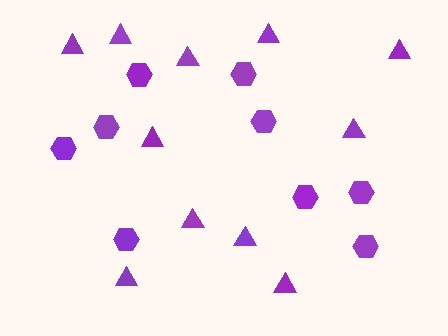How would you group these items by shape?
There are 2 groups: one group of hexagons (9) and one group of triangles (11).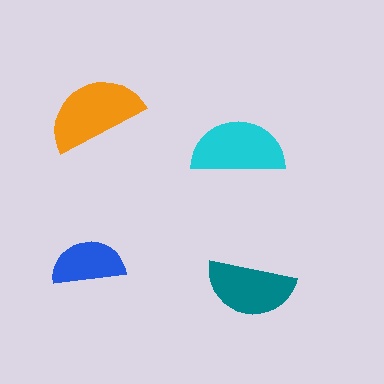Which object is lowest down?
The teal semicircle is bottommost.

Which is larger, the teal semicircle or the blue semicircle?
The teal one.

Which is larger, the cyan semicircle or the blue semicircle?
The cyan one.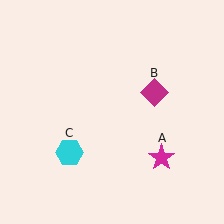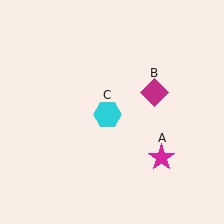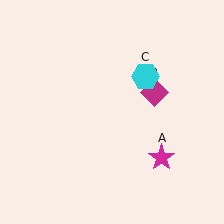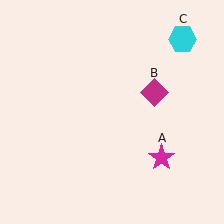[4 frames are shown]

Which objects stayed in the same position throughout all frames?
Magenta star (object A) and magenta diamond (object B) remained stationary.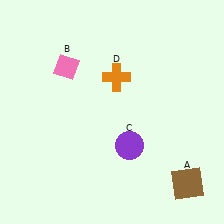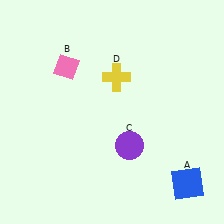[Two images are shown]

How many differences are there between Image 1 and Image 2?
There are 2 differences between the two images.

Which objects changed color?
A changed from brown to blue. D changed from orange to yellow.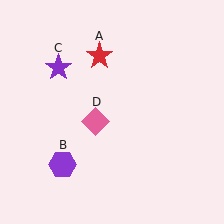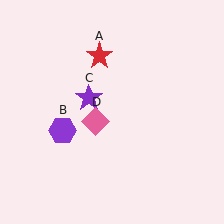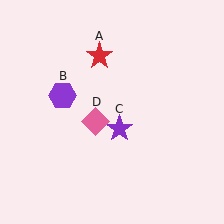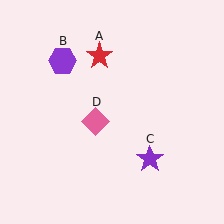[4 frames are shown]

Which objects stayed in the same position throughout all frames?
Red star (object A) and pink diamond (object D) remained stationary.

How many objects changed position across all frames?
2 objects changed position: purple hexagon (object B), purple star (object C).